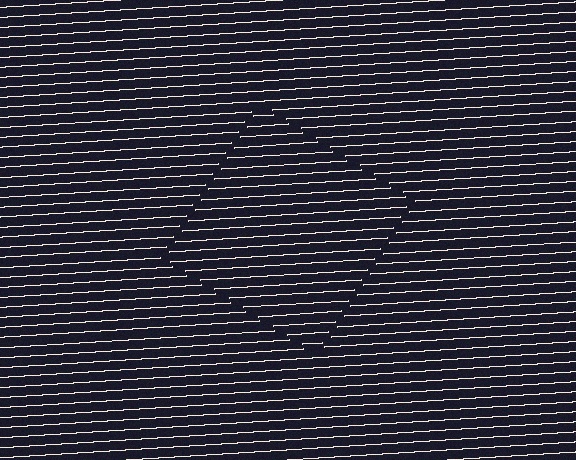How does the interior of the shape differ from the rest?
The interior of the shape contains the same grating, shifted by half a period — the contour is defined by the phase discontinuity where line-ends from the inner and outer gratings abut.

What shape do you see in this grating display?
An illusory square. The interior of the shape contains the same grating, shifted by half a period — the contour is defined by the phase discontinuity where line-ends from the inner and outer gratings abut.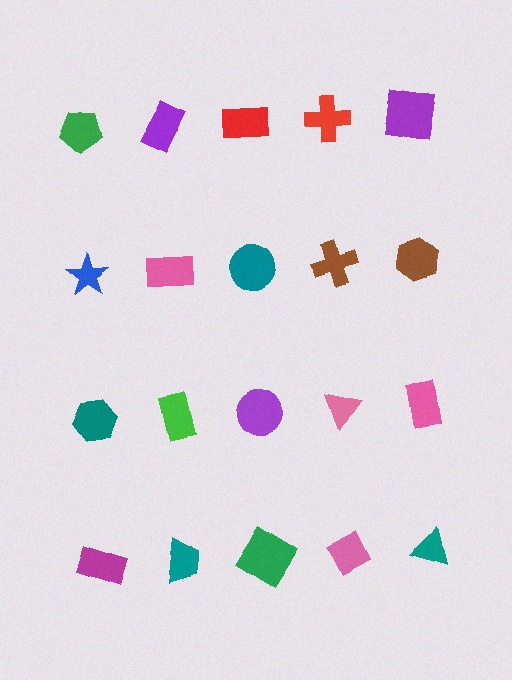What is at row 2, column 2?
A pink rectangle.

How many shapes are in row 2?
5 shapes.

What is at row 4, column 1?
A magenta rectangle.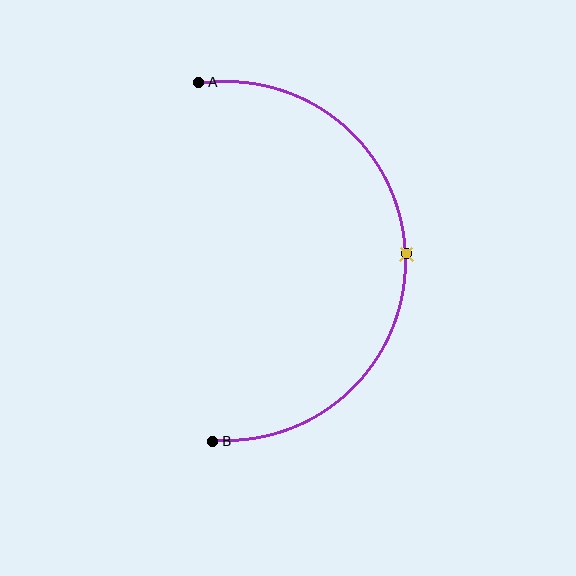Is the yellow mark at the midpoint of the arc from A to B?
Yes. The yellow mark lies on the arc at equal arc-length from both A and B — it is the arc midpoint.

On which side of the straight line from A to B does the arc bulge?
The arc bulges to the right of the straight line connecting A and B.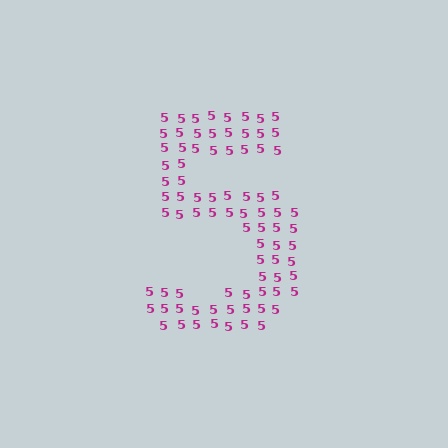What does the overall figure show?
The overall figure shows the digit 5.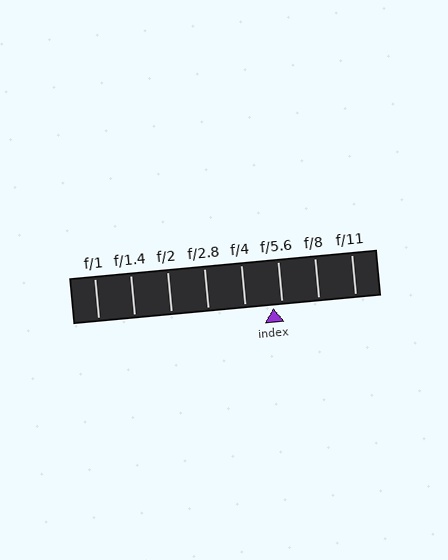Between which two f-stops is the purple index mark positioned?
The index mark is between f/4 and f/5.6.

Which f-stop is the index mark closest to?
The index mark is closest to f/5.6.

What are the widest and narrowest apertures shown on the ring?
The widest aperture shown is f/1 and the narrowest is f/11.